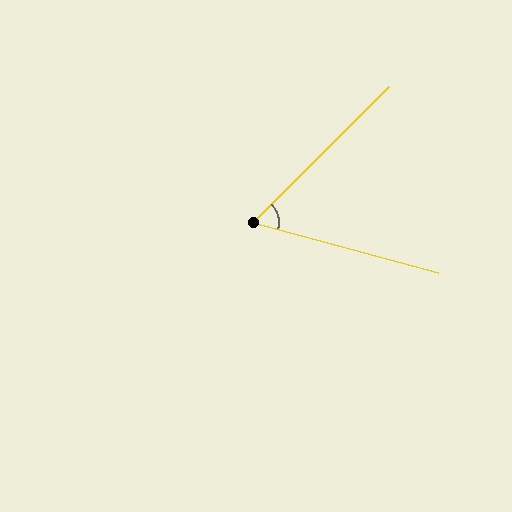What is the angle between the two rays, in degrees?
Approximately 60 degrees.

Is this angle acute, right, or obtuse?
It is acute.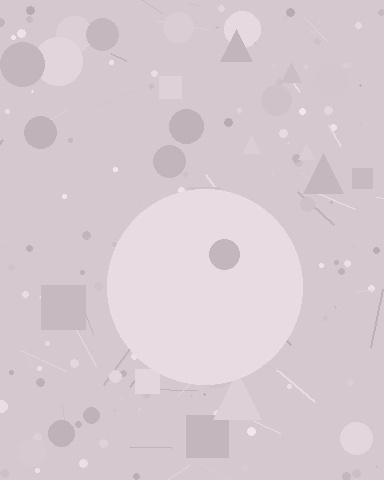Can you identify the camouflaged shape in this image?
The camouflaged shape is a circle.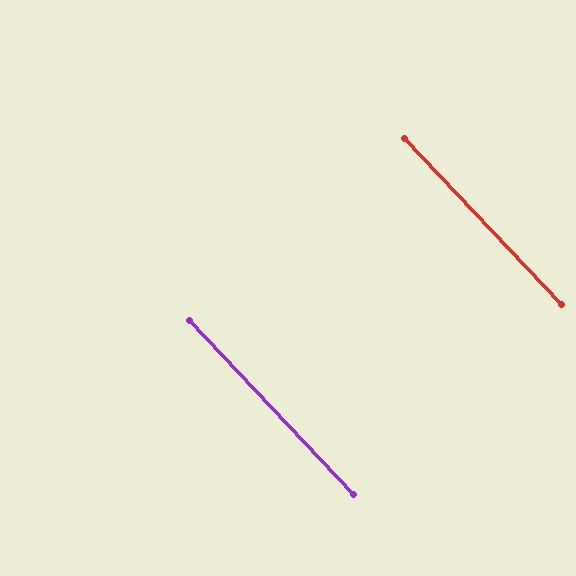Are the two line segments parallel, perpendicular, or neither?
Parallel — their directions differ by only 0.0°.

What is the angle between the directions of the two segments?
Approximately 0 degrees.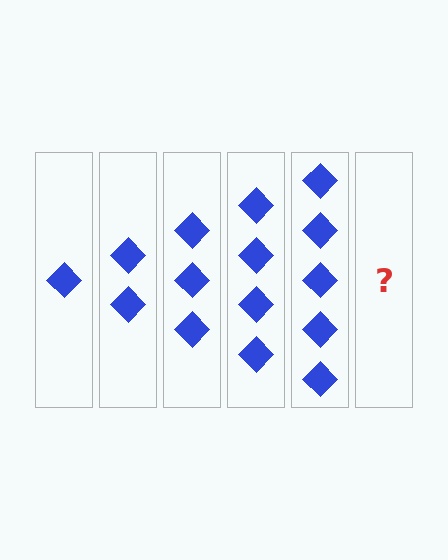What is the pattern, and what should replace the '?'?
The pattern is that each step adds one more diamond. The '?' should be 6 diamonds.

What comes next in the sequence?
The next element should be 6 diamonds.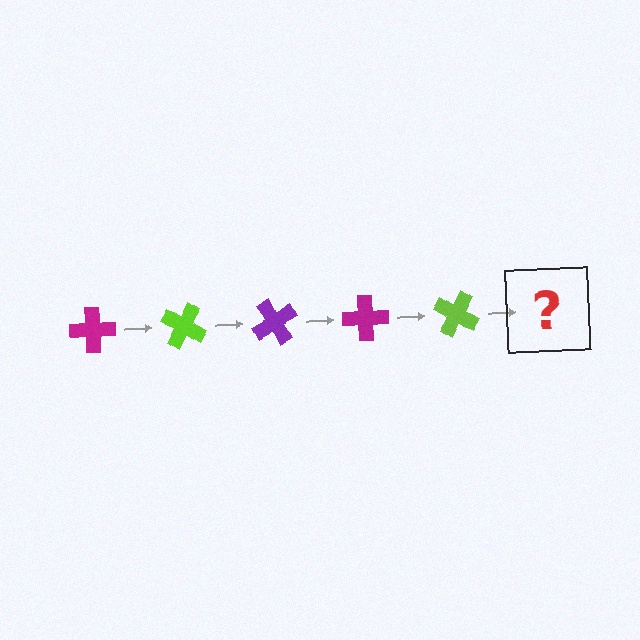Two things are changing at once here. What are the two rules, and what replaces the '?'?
The two rules are that it rotates 30 degrees each step and the color cycles through magenta, lime, and purple. The '?' should be a purple cross, rotated 150 degrees from the start.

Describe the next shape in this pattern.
It should be a purple cross, rotated 150 degrees from the start.